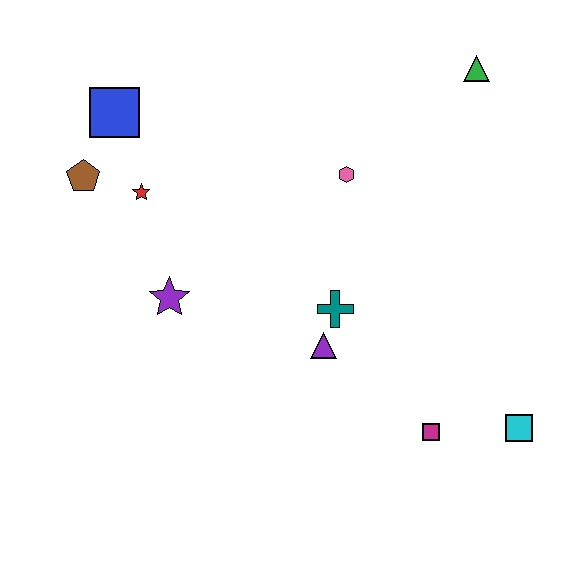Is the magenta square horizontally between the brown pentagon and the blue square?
No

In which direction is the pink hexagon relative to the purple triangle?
The pink hexagon is above the purple triangle.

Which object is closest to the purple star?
The red star is closest to the purple star.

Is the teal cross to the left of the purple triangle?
No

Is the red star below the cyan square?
No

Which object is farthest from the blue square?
The cyan square is farthest from the blue square.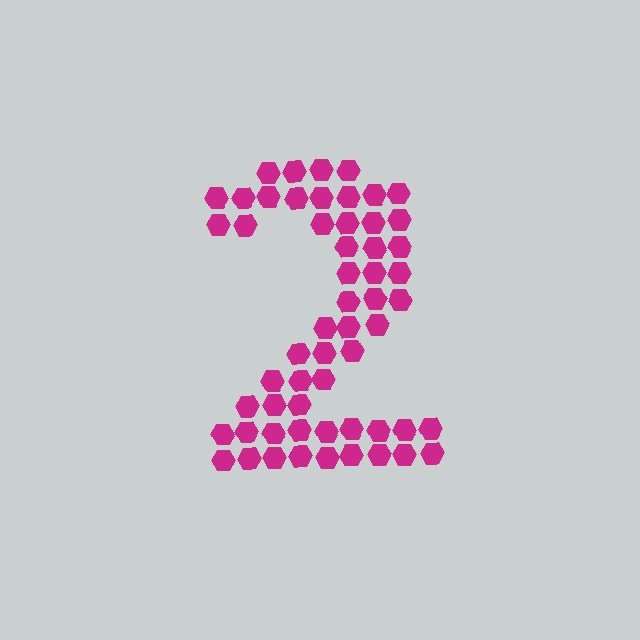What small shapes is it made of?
It is made of small hexagons.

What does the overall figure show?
The overall figure shows the digit 2.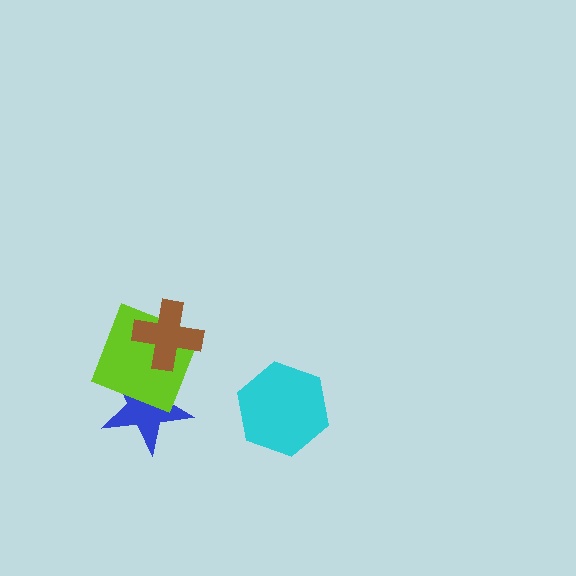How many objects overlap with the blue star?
2 objects overlap with the blue star.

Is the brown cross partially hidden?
No, no other shape covers it.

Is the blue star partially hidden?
Yes, it is partially covered by another shape.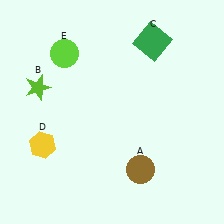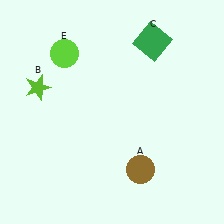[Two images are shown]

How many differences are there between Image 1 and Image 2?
There is 1 difference between the two images.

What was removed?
The yellow hexagon (D) was removed in Image 2.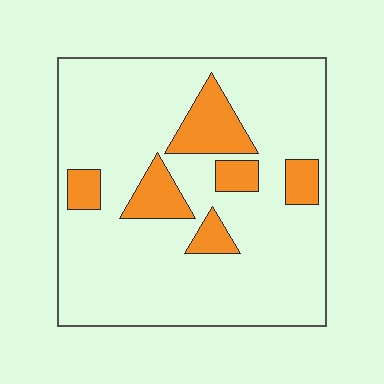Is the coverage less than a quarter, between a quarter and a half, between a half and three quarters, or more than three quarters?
Less than a quarter.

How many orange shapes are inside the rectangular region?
6.